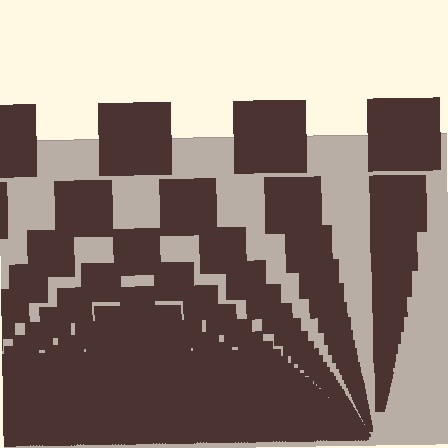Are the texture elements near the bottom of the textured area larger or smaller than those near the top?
Smaller. The gradient is inverted — elements near the bottom are smaller and denser.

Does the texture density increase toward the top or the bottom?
Density increases toward the bottom.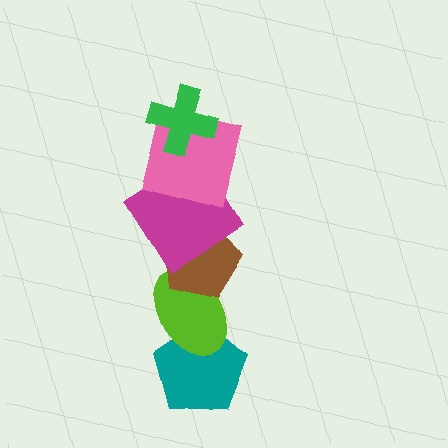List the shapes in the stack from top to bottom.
From top to bottom: the green cross, the pink square, the magenta diamond, the brown pentagon, the lime ellipse, the teal pentagon.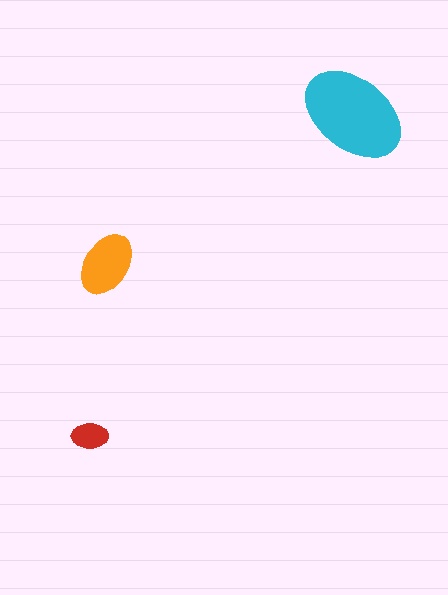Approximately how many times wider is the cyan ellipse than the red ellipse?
About 3 times wider.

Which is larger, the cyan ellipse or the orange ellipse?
The cyan one.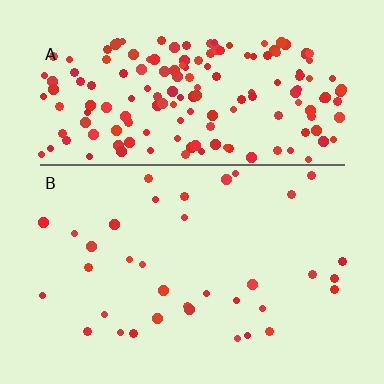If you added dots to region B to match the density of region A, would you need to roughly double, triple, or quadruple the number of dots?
Approximately quadruple.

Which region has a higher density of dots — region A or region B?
A (the top).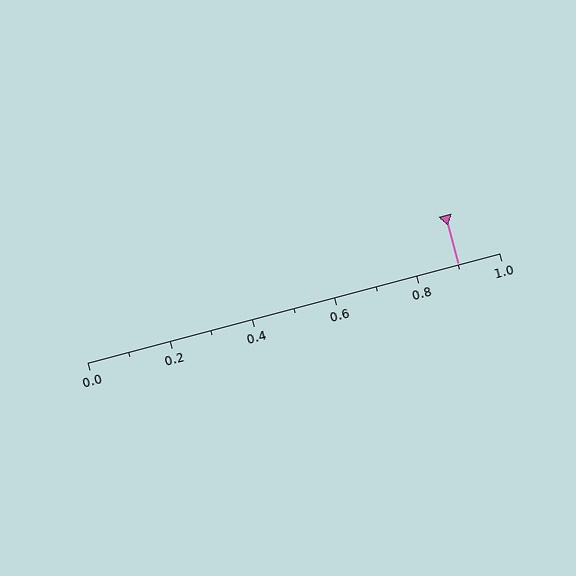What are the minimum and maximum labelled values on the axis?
The axis runs from 0.0 to 1.0.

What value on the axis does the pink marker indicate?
The marker indicates approximately 0.9.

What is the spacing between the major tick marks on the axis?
The major ticks are spaced 0.2 apart.